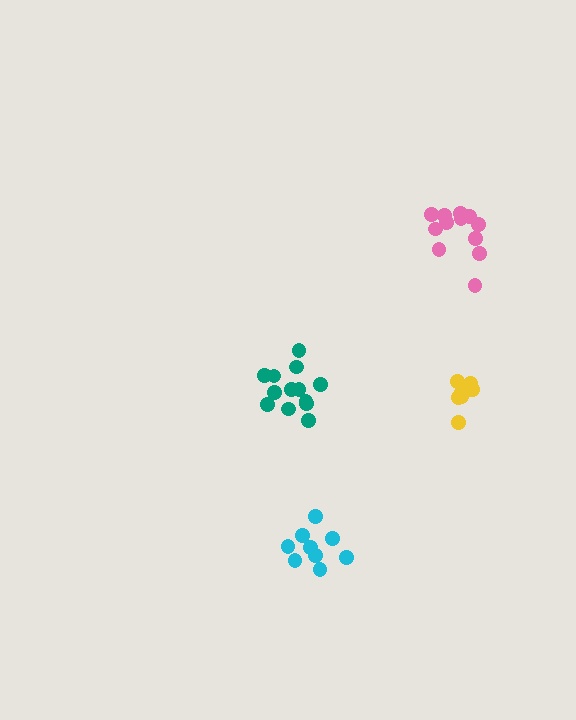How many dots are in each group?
Group 1: 9 dots, Group 2: 12 dots, Group 3: 8 dots, Group 4: 13 dots (42 total).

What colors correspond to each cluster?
The clusters are colored: cyan, pink, yellow, teal.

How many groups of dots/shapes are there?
There are 4 groups.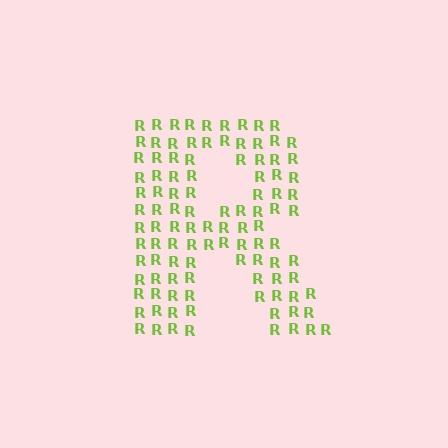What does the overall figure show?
The overall figure shows the letter R.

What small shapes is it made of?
It is made of small letter R's.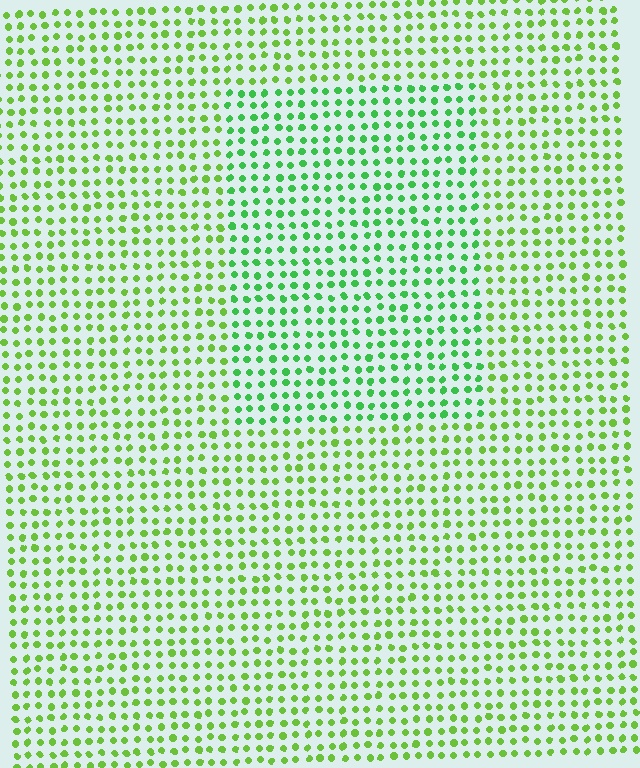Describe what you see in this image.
The image is filled with small lime elements in a uniform arrangement. A rectangle-shaped region is visible where the elements are tinted to a slightly different hue, forming a subtle color boundary.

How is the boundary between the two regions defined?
The boundary is defined purely by a slight shift in hue (about 30 degrees). Spacing, size, and orientation are identical on both sides.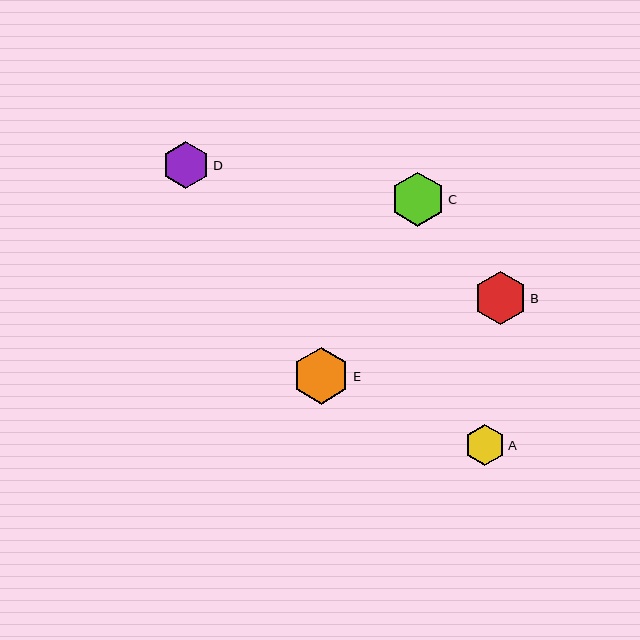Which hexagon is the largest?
Hexagon E is the largest with a size of approximately 57 pixels.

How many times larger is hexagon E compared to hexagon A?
Hexagon E is approximately 1.4 times the size of hexagon A.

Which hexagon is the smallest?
Hexagon A is the smallest with a size of approximately 41 pixels.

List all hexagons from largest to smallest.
From largest to smallest: E, C, B, D, A.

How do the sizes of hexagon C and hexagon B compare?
Hexagon C and hexagon B are approximately the same size.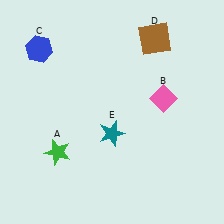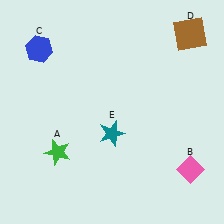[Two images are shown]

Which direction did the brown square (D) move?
The brown square (D) moved right.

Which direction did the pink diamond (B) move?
The pink diamond (B) moved down.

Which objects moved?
The objects that moved are: the pink diamond (B), the brown square (D).